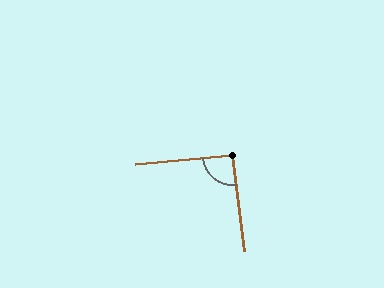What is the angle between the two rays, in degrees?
Approximately 92 degrees.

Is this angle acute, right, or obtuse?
It is approximately a right angle.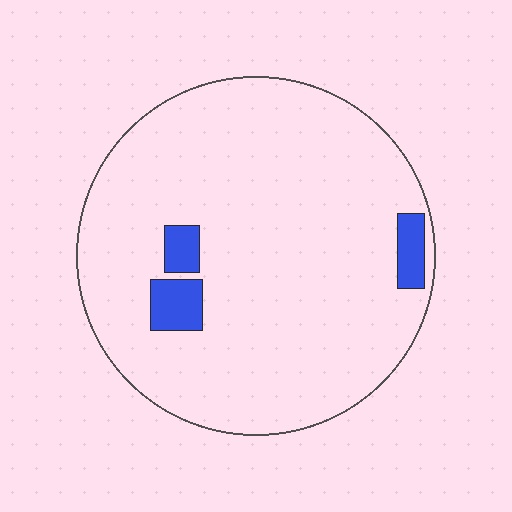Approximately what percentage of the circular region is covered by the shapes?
Approximately 5%.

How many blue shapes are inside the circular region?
3.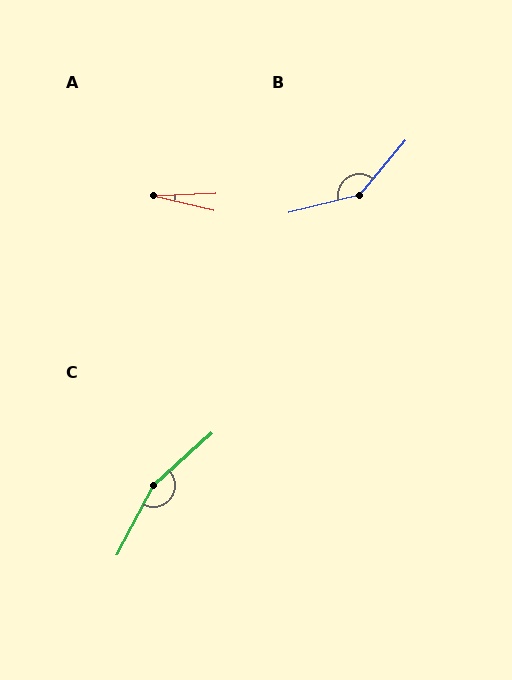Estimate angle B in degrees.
Approximately 144 degrees.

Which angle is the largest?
C, at approximately 160 degrees.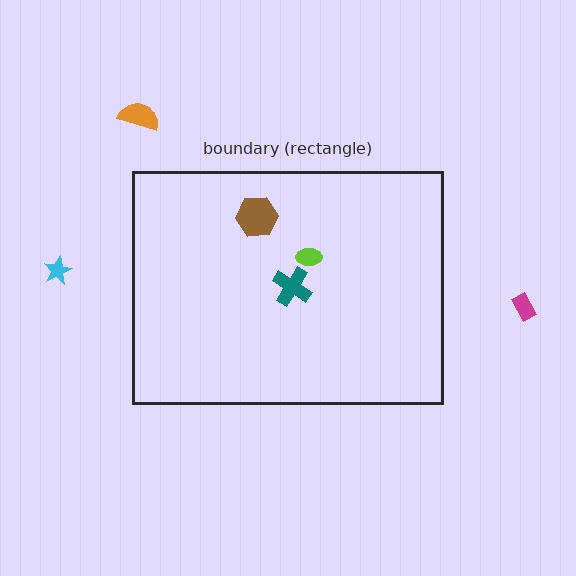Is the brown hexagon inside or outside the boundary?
Inside.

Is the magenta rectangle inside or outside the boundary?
Outside.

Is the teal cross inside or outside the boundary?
Inside.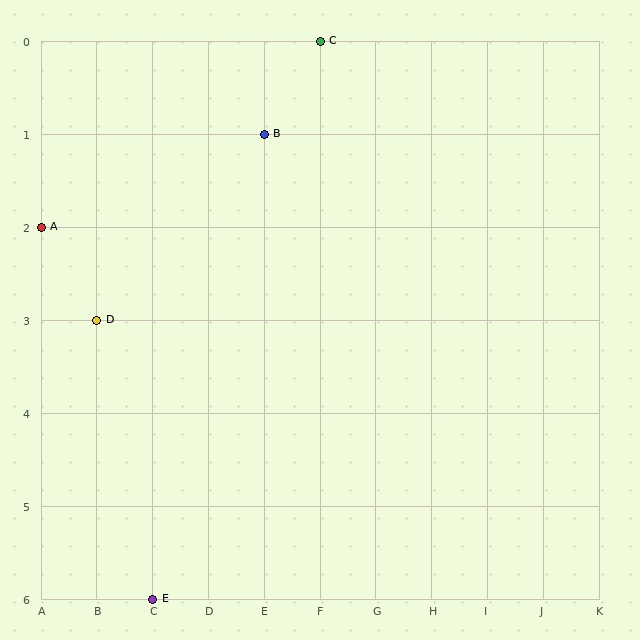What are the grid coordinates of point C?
Point C is at grid coordinates (F, 0).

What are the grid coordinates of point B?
Point B is at grid coordinates (E, 1).